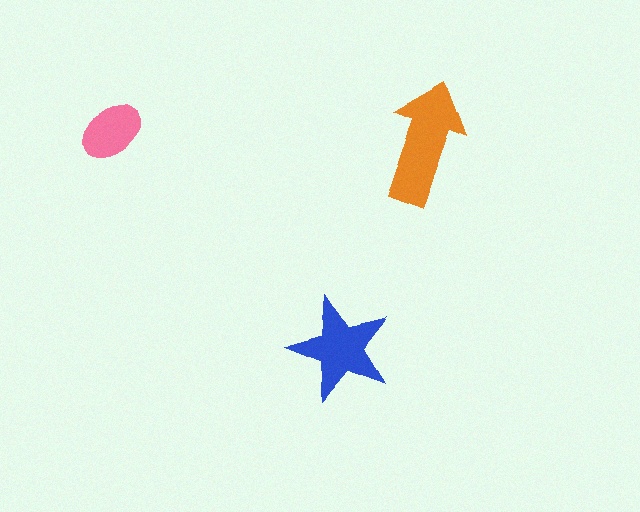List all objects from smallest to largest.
The pink ellipse, the blue star, the orange arrow.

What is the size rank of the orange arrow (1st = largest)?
1st.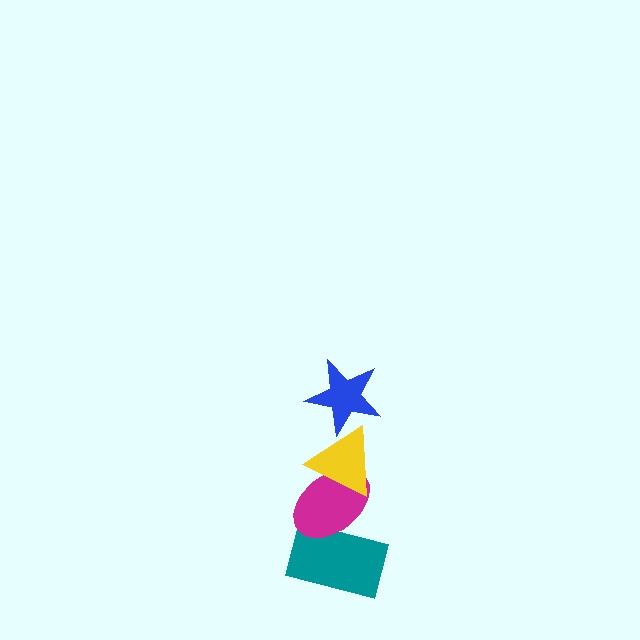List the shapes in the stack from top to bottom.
From top to bottom: the blue star, the yellow triangle, the magenta ellipse, the teal rectangle.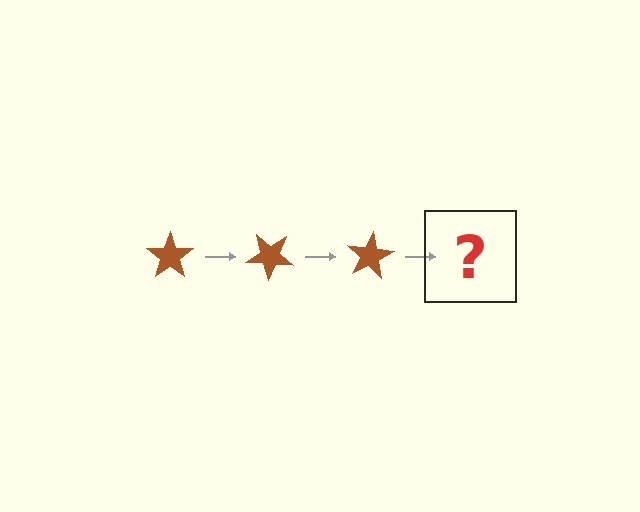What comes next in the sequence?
The next element should be a brown star rotated 120 degrees.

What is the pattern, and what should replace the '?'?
The pattern is that the star rotates 40 degrees each step. The '?' should be a brown star rotated 120 degrees.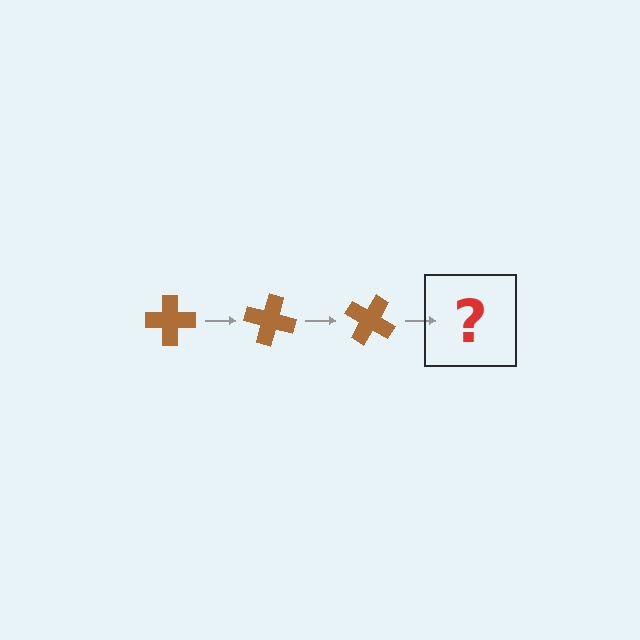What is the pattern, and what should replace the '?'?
The pattern is that the cross rotates 15 degrees each step. The '?' should be a brown cross rotated 45 degrees.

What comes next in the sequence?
The next element should be a brown cross rotated 45 degrees.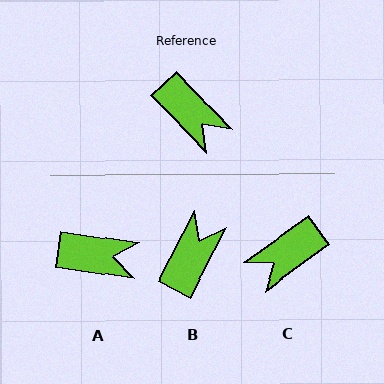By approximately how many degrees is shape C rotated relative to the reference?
Approximately 98 degrees clockwise.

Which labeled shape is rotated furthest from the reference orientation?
B, about 109 degrees away.